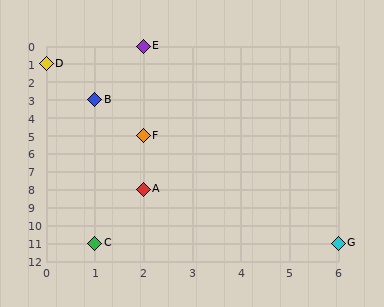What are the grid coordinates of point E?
Point E is at grid coordinates (2, 0).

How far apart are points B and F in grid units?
Points B and F are 1 column and 2 rows apart (about 2.2 grid units diagonally).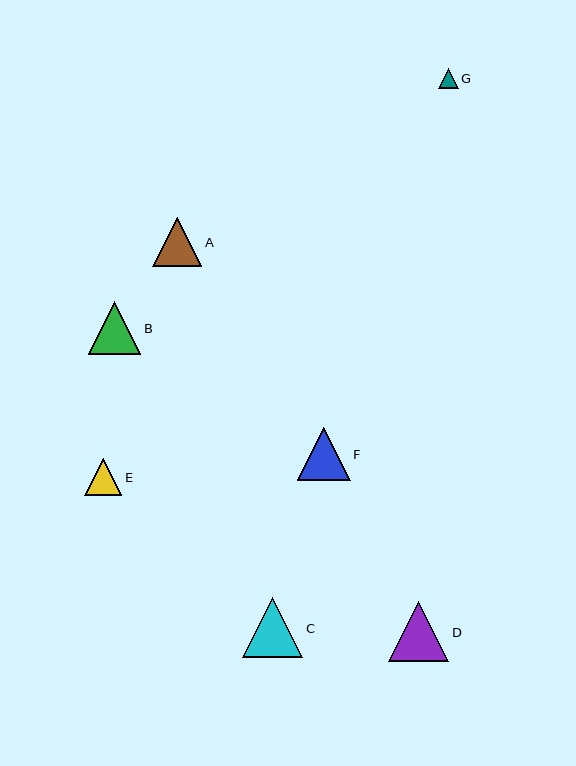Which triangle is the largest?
Triangle C is the largest with a size of approximately 60 pixels.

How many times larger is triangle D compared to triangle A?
Triangle D is approximately 1.2 times the size of triangle A.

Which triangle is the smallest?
Triangle G is the smallest with a size of approximately 20 pixels.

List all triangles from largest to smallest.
From largest to smallest: C, D, F, B, A, E, G.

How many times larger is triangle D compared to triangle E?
Triangle D is approximately 1.6 times the size of triangle E.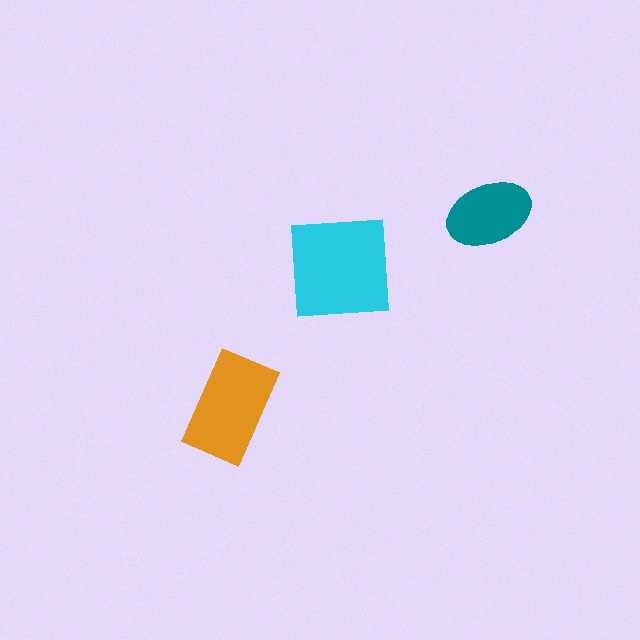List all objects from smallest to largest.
The teal ellipse, the orange rectangle, the cyan square.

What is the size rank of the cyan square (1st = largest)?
1st.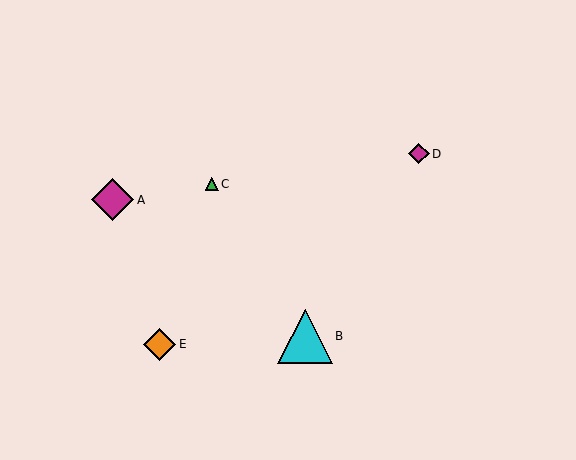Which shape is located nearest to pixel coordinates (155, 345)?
The orange diamond (labeled E) at (160, 344) is nearest to that location.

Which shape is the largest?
The cyan triangle (labeled B) is the largest.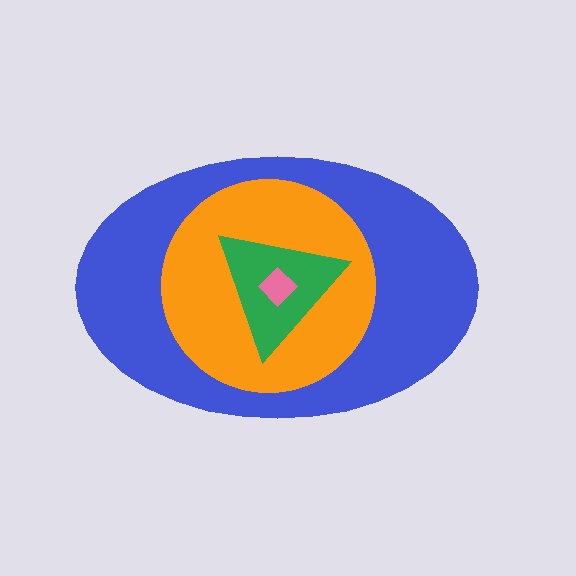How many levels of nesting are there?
4.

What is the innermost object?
The pink diamond.